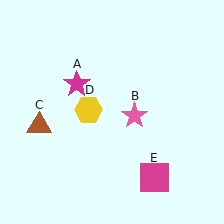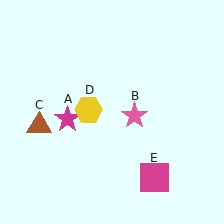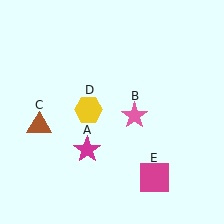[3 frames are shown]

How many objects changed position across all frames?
1 object changed position: magenta star (object A).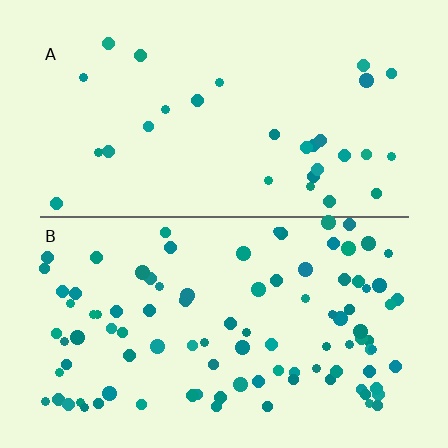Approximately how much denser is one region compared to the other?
Approximately 3.2× — region B over region A.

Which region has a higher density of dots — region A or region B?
B (the bottom).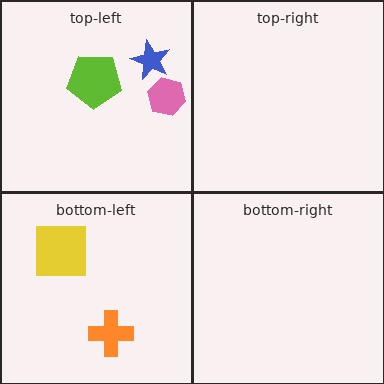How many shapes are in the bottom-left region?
2.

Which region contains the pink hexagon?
The top-left region.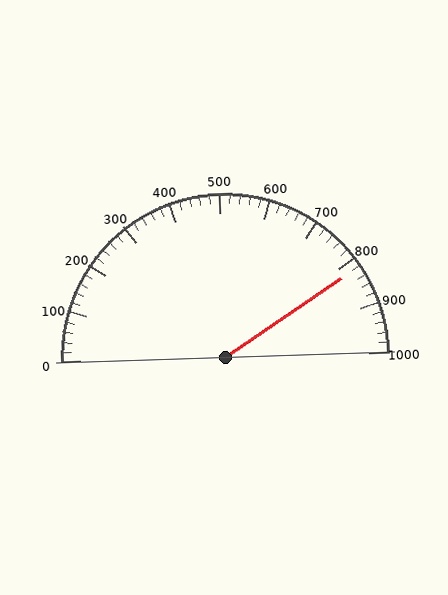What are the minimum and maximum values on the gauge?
The gauge ranges from 0 to 1000.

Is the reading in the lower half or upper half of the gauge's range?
The reading is in the upper half of the range (0 to 1000).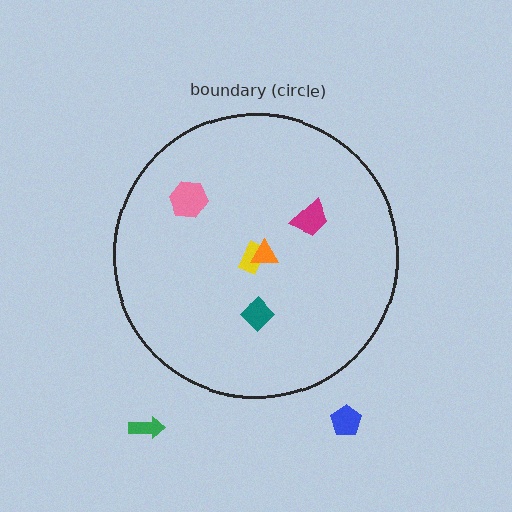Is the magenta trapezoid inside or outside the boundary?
Inside.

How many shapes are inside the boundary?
5 inside, 2 outside.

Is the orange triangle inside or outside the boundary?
Inside.